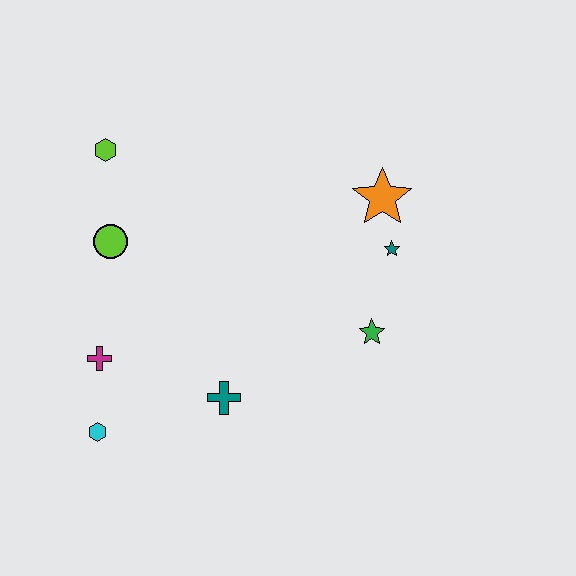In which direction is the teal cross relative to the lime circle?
The teal cross is below the lime circle.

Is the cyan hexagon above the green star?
No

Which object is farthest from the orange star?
The cyan hexagon is farthest from the orange star.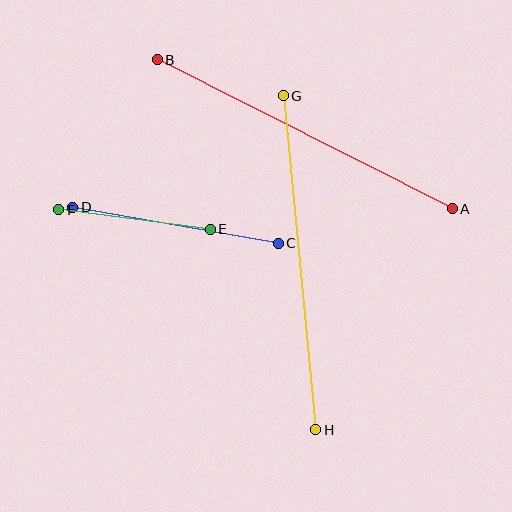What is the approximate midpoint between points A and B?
The midpoint is at approximately (305, 134) pixels.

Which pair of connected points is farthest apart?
Points G and H are farthest apart.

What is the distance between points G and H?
The distance is approximately 335 pixels.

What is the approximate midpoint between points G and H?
The midpoint is at approximately (300, 263) pixels.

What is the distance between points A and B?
The distance is approximately 330 pixels.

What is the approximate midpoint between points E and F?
The midpoint is at approximately (135, 219) pixels.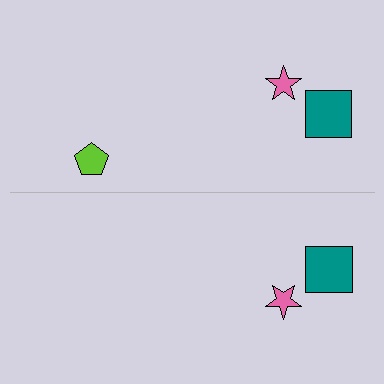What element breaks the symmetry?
A lime pentagon is missing from the bottom side.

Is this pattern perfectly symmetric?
No, the pattern is not perfectly symmetric. A lime pentagon is missing from the bottom side.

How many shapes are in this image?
There are 5 shapes in this image.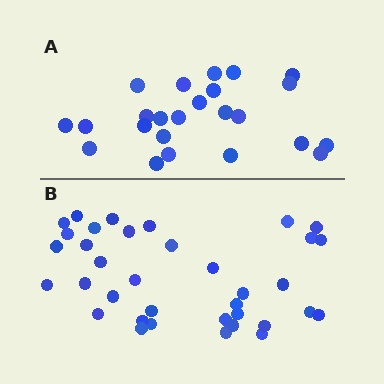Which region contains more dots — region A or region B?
Region B (the bottom region) has more dots.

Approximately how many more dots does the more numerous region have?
Region B has roughly 12 or so more dots than region A.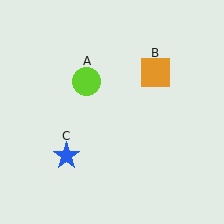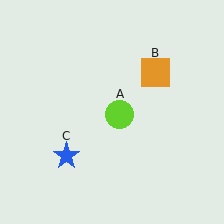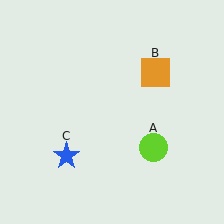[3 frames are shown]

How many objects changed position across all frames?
1 object changed position: lime circle (object A).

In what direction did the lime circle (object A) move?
The lime circle (object A) moved down and to the right.